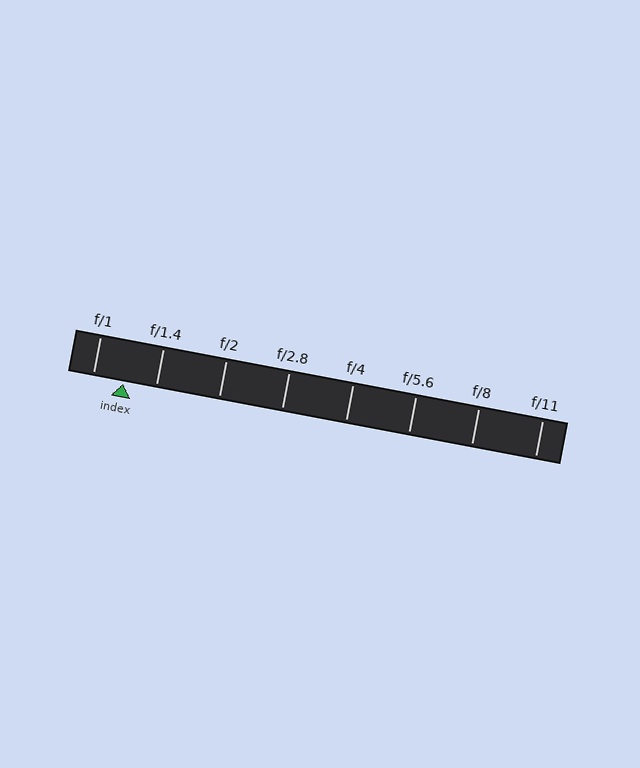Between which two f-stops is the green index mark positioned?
The index mark is between f/1 and f/1.4.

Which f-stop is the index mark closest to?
The index mark is closest to f/1.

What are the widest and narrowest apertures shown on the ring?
The widest aperture shown is f/1 and the narrowest is f/11.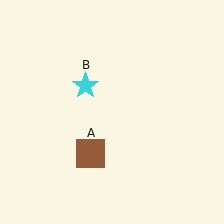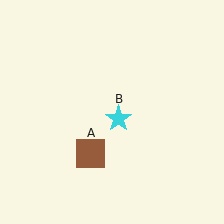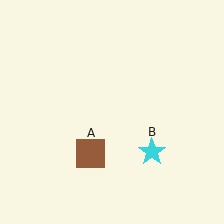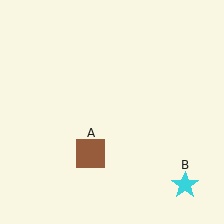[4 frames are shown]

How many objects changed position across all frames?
1 object changed position: cyan star (object B).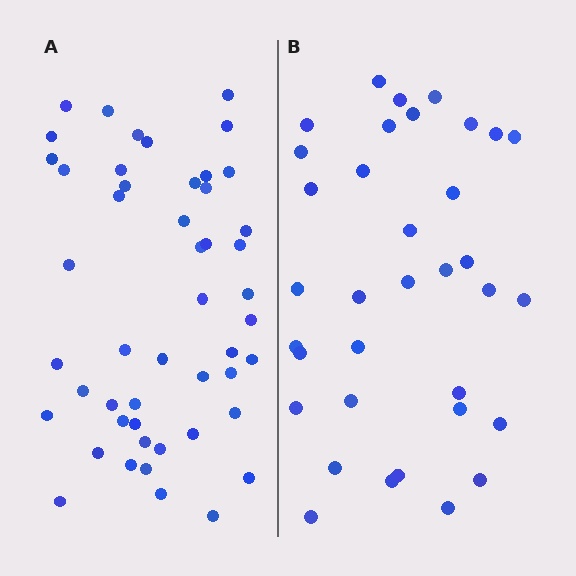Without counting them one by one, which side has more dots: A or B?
Region A (the left region) has more dots.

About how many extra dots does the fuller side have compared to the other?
Region A has approximately 15 more dots than region B.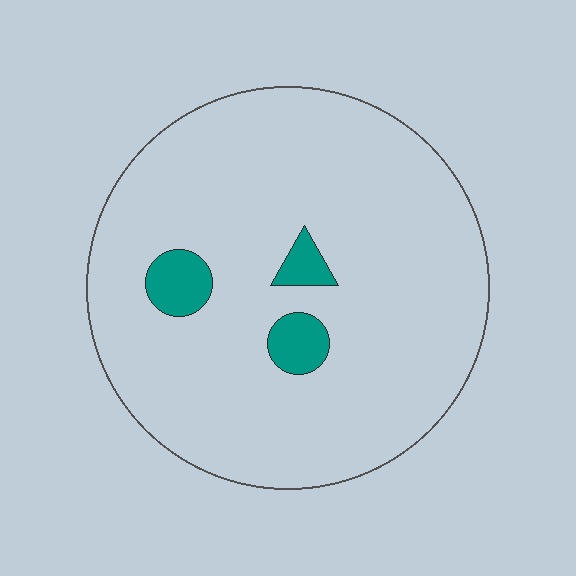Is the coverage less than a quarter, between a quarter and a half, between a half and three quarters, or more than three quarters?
Less than a quarter.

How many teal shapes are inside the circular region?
3.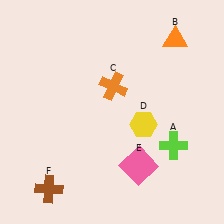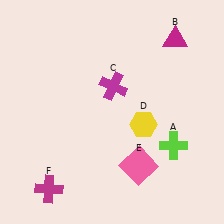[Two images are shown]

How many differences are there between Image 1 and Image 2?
There are 3 differences between the two images.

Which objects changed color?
B changed from orange to magenta. C changed from orange to magenta. F changed from brown to magenta.